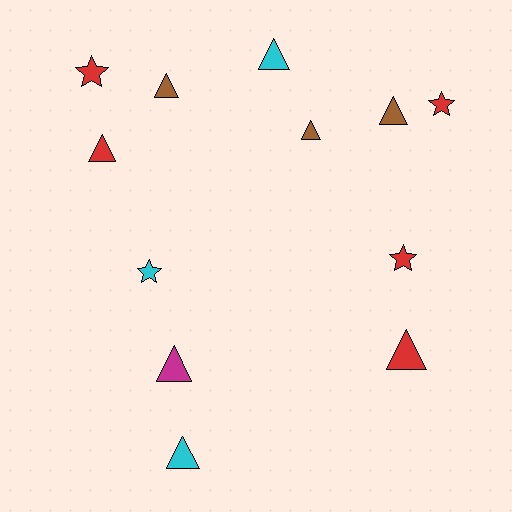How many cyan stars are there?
There is 1 cyan star.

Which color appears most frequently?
Red, with 5 objects.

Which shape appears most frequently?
Triangle, with 8 objects.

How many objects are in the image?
There are 12 objects.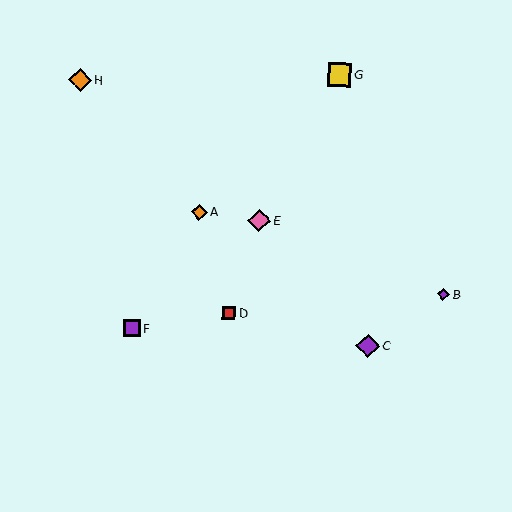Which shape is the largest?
The purple diamond (labeled C) is the largest.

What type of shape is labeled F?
Shape F is a purple square.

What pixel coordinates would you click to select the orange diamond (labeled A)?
Click at (199, 212) to select the orange diamond A.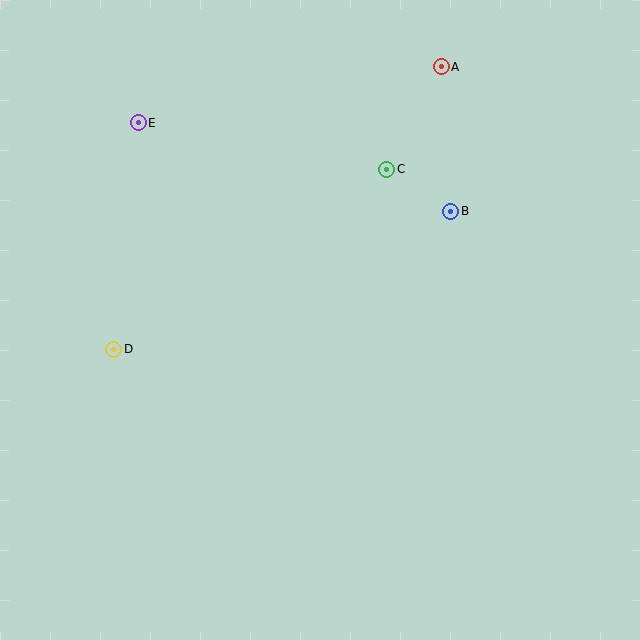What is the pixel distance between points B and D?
The distance between B and D is 364 pixels.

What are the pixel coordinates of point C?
Point C is at (387, 169).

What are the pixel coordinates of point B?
Point B is at (451, 211).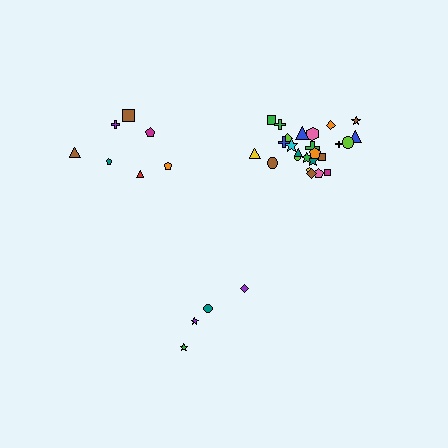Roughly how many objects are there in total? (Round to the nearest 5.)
Roughly 35 objects in total.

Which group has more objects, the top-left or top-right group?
The top-right group.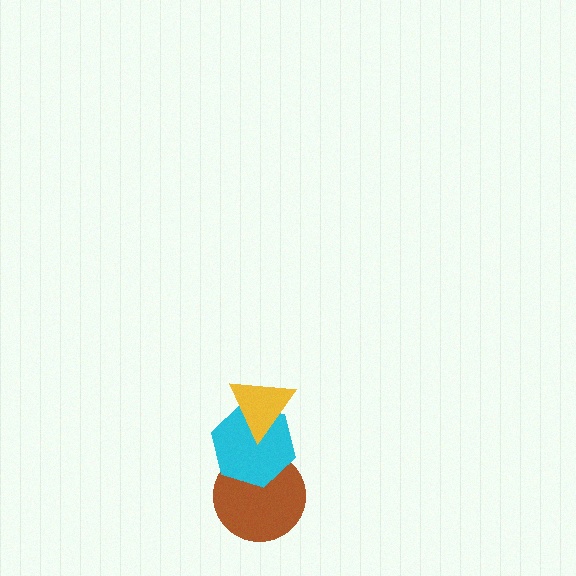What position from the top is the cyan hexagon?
The cyan hexagon is 2nd from the top.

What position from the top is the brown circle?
The brown circle is 3rd from the top.